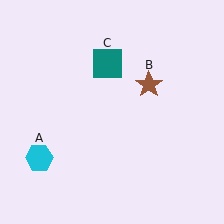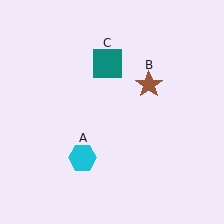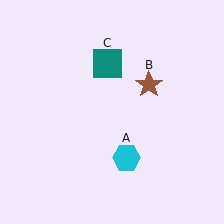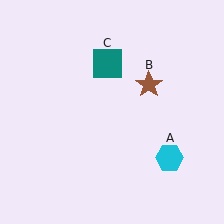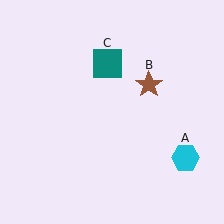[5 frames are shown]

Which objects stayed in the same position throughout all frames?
Brown star (object B) and teal square (object C) remained stationary.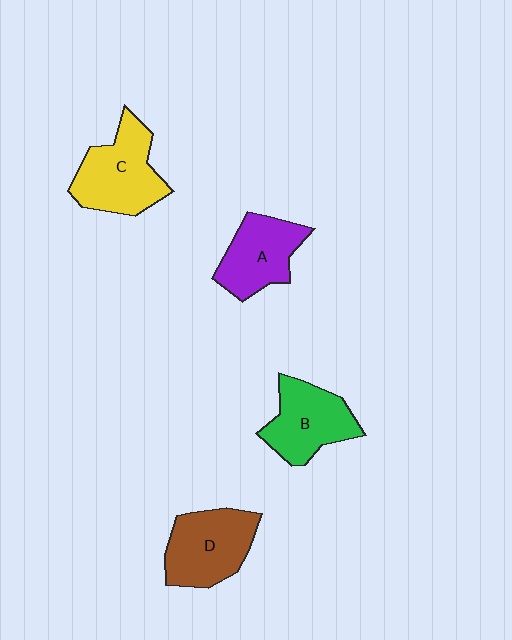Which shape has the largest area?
Shape C (yellow).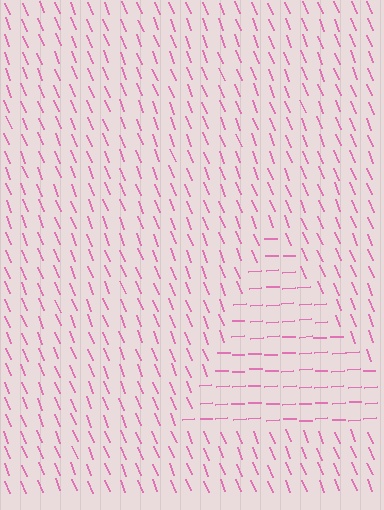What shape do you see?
I see a triangle.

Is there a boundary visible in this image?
Yes, there is a texture boundary formed by a change in line orientation.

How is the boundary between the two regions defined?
The boundary is defined purely by a change in line orientation (approximately 71 degrees difference). All lines are the same color and thickness.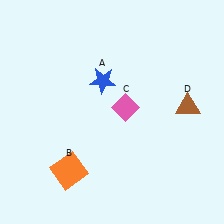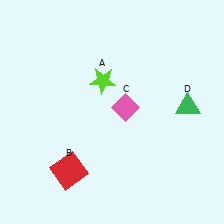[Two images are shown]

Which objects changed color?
A changed from blue to lime. B changed from orange to red. D changed from brown to green.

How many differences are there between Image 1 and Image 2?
There are 3 differences between the two images.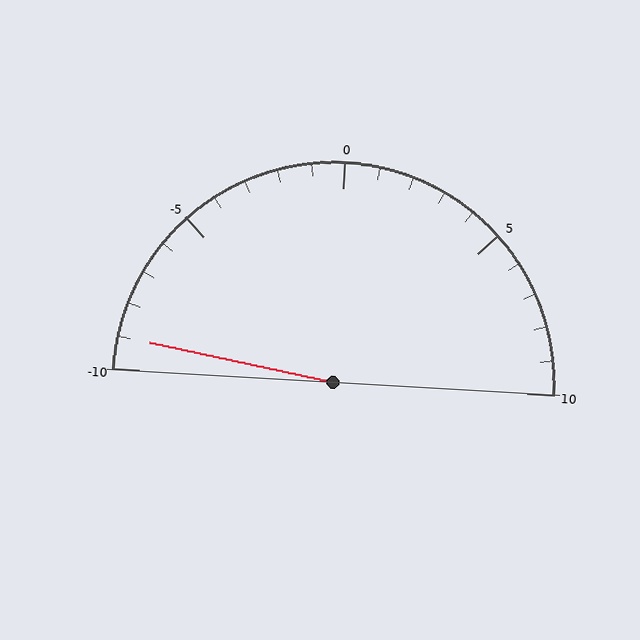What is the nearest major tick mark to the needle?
The nearest major tick mark is -10.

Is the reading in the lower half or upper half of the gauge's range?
The reading is in the lower half of the range (-10 to 10).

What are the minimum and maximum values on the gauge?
The gauge ranges from -10 to 10.